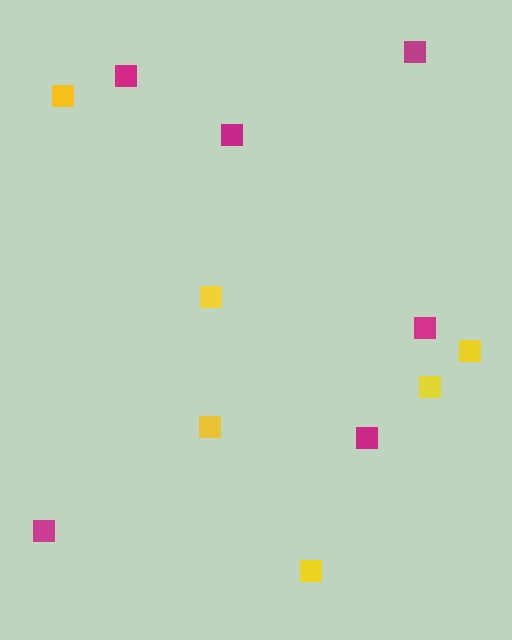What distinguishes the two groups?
There are 2 groups: one group of yellow squares (6) and one group of magenta squares (6).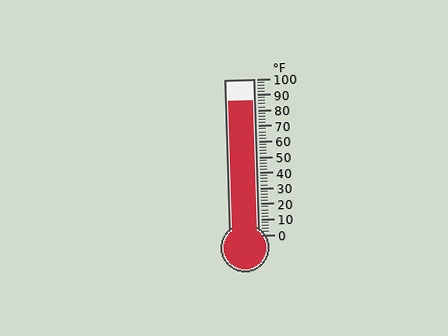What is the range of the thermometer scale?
The thermometer scale ranges from 0°F to 100°F.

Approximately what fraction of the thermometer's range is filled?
The thermometer is filled to approximately 85% of its range.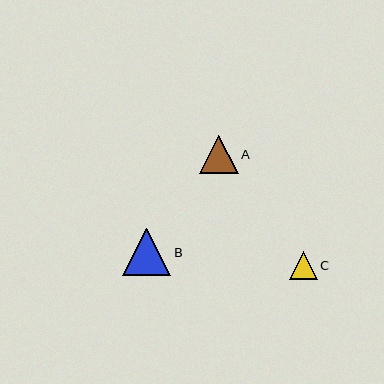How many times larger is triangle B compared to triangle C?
Triangle B is approximately 1.7 times the size of triangle C.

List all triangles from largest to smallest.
From largest to smallest: B, A, C.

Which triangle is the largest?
Triangle B is the largest with a size of approximately 48 pixels.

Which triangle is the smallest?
Triangle C is the smallest with a size of approximately 28 pixels.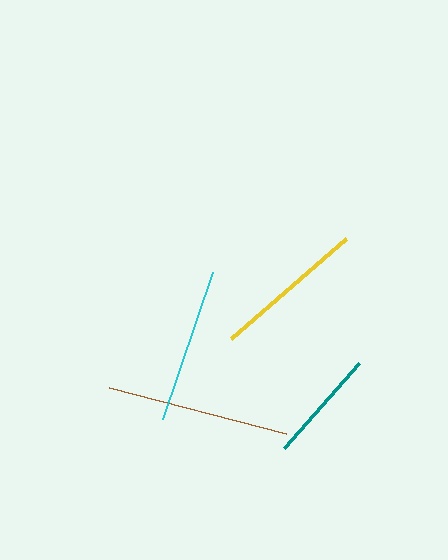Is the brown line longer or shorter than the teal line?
The brown line is longer than the teal line.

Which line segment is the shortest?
The teal line is the shortest at approximately 114 pixels.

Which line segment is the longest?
The brown line is the longest at approximately 183 pixels.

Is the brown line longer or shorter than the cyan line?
The brown line is longer than the cyan line.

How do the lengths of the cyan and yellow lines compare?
The cyan and yellow lines are approximately the same length.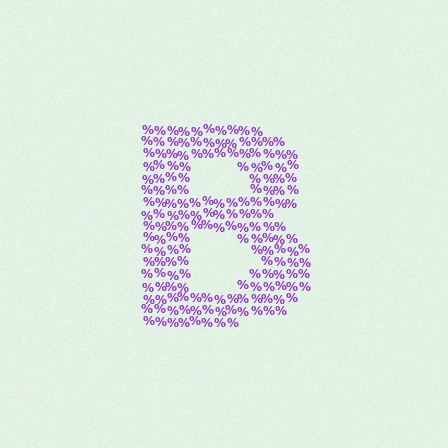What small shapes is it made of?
It is made of small percent signs.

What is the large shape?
The large shape is the letter B.